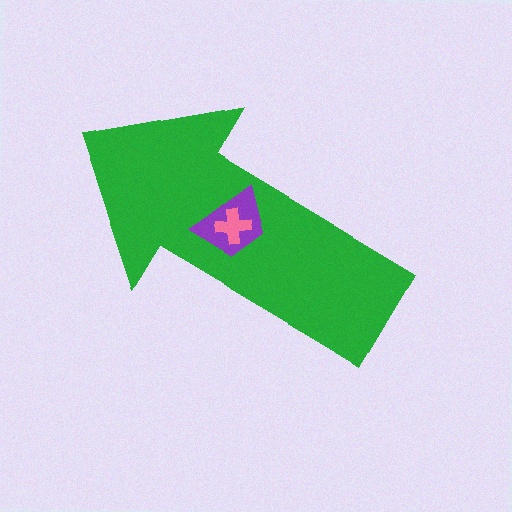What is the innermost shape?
The pink cross.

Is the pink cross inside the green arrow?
Yes.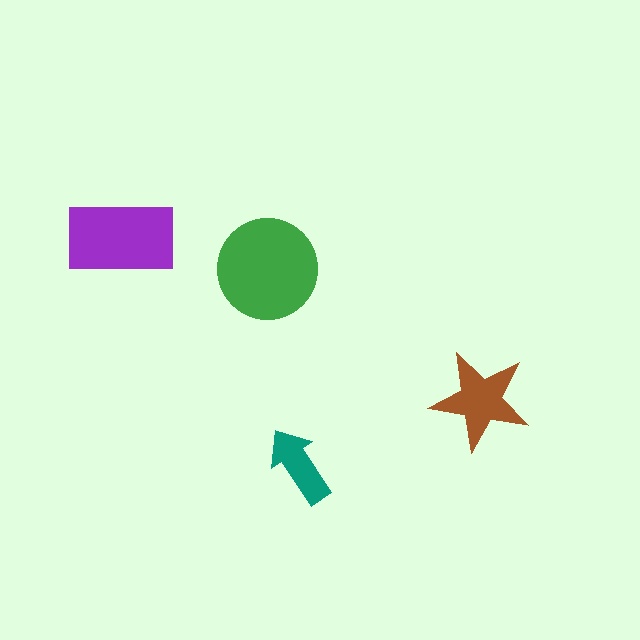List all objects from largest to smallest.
The green circle, the purple rectangle, the brown star, the teal arrow.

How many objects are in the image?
There are 4 objects in the image.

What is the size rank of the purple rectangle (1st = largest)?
2nd.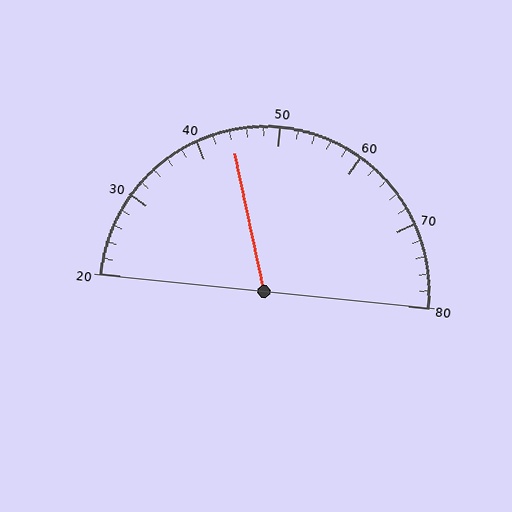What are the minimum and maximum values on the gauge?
The gauge ranges from 20 to 80.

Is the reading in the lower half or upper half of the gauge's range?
The reading is in the lower half of the range (20 to 80).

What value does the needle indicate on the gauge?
The needle indicates approximately 44.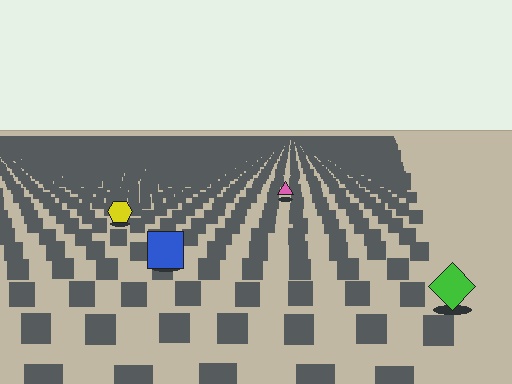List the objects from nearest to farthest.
From nearest to farthest: the green diamond, the blue square, the yellow hexagon, the pink triangle.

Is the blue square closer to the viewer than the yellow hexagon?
Yes. The blue square is closer — you can tell from the texture gradient: the ground texture is coarser near it.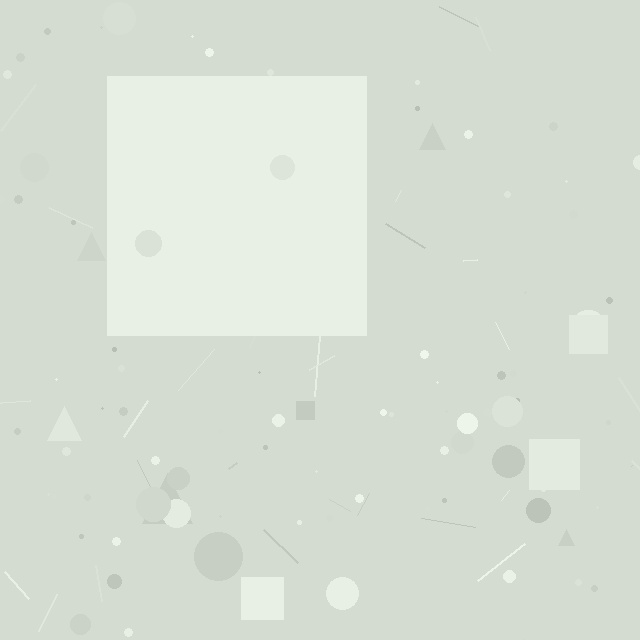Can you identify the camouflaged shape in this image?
The camouflaged shape is a square.